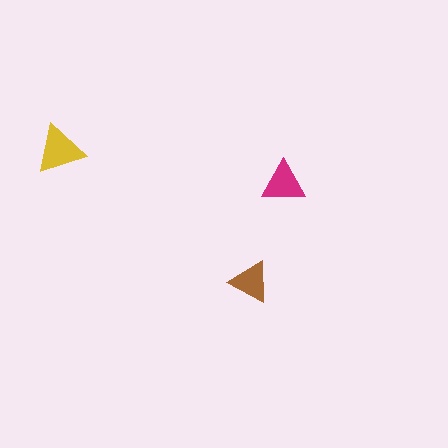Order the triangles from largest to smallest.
the yellow one, the magenta one, the brown one.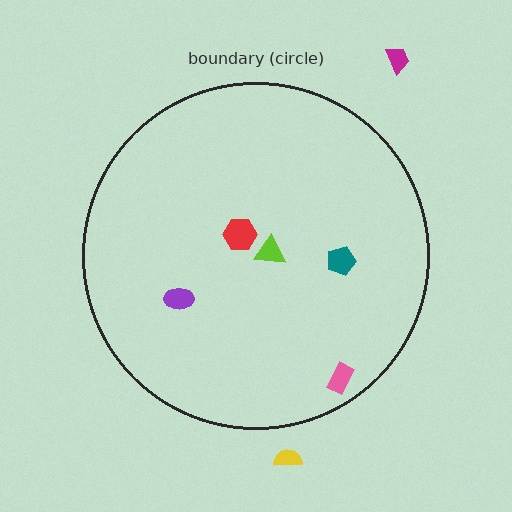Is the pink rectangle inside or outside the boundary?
Inside.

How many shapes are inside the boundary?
5 inside, 2 outside.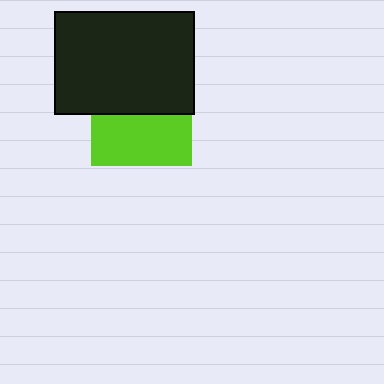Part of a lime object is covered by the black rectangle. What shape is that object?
It is a square.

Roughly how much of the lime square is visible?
About half of it is visible (roughly 50%).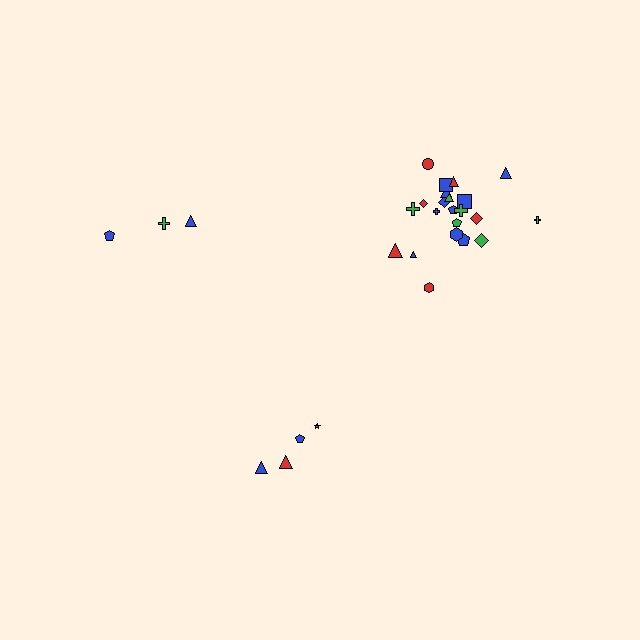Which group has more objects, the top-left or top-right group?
The top-right group.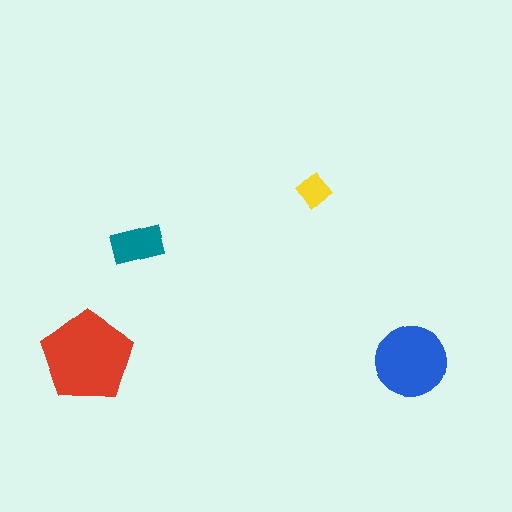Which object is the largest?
The red pentagon.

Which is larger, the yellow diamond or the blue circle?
The blue circle.